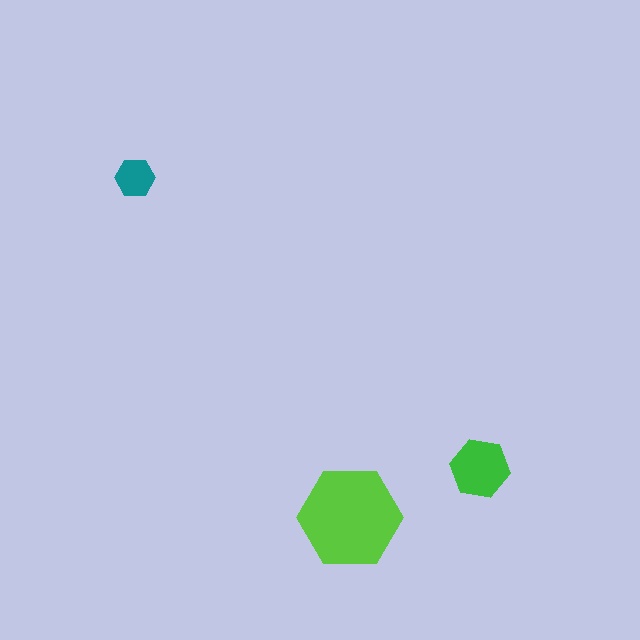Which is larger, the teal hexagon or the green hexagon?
The green one.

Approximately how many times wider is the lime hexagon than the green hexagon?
About 1.5 times wider.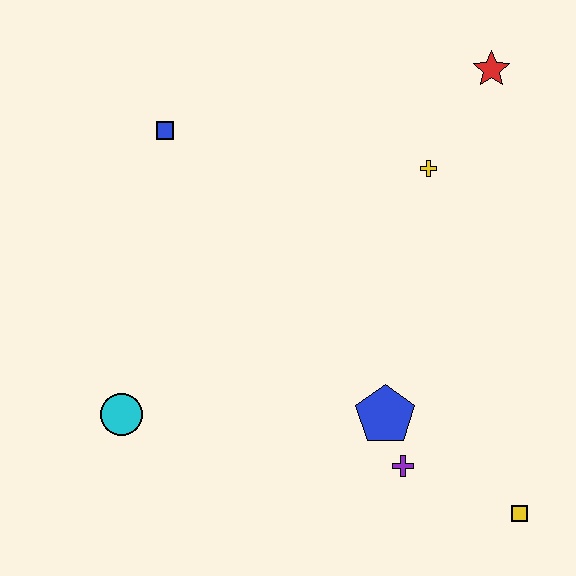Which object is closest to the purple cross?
The blue pentagon is closest to the purple cross.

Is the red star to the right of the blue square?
Yes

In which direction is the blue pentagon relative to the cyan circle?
The blue pentagon is to the right of the cyan circle.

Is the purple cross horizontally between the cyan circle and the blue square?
No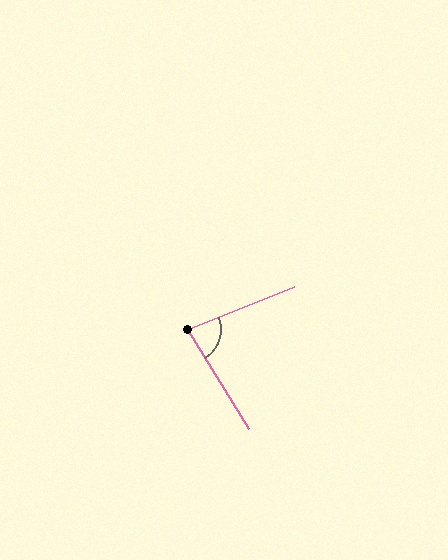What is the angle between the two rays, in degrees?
Approximately 80 degrees.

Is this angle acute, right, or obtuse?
It is acute.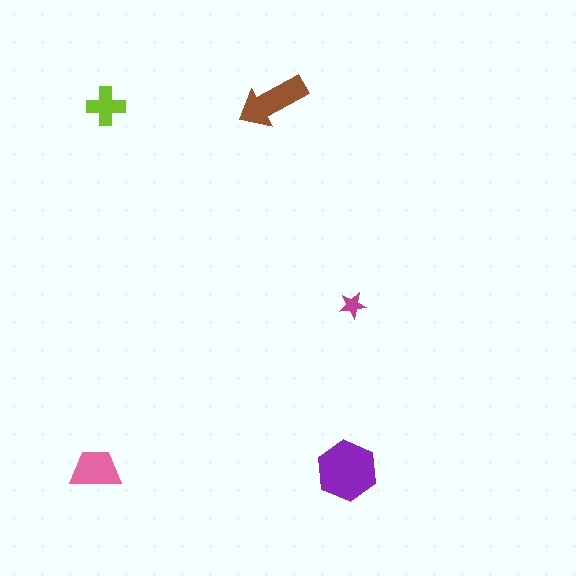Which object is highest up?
The brown arrow is topmost.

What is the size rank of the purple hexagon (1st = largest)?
1st.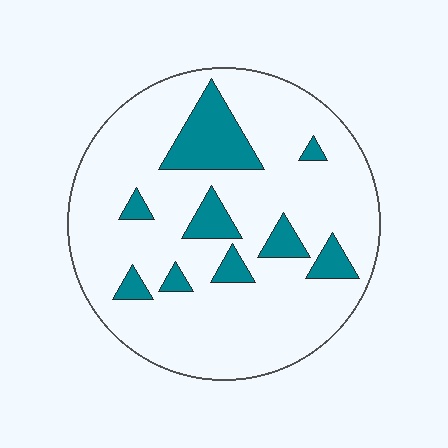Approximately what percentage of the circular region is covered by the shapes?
Approximately 15%.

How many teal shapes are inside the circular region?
9.